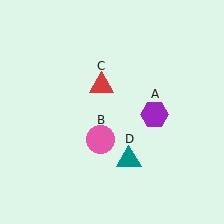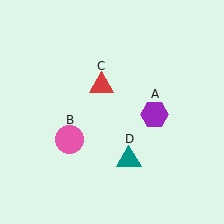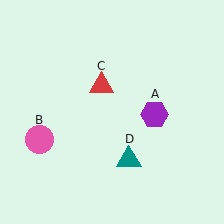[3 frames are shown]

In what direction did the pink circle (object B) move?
The pink circle (object B) moved left.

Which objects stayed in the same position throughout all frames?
Purple hexagon (object A) and red triangle (object C) and teal triangle (object D) remained stationary.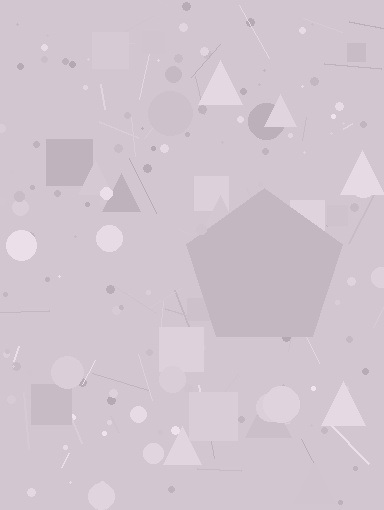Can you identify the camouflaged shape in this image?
The camouflaged shape is a pentagon.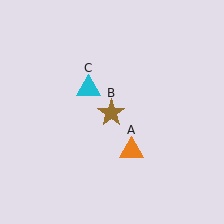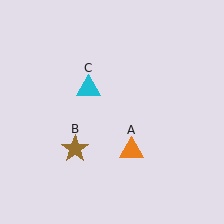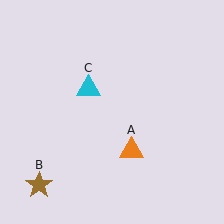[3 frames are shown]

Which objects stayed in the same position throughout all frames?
Orange triangle (object A) and cyan triangle (object C) remained stationary.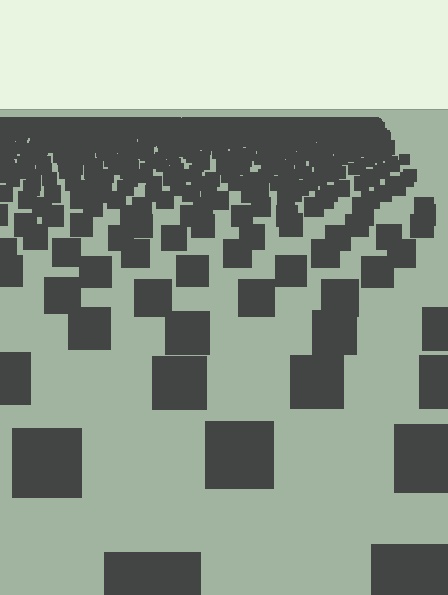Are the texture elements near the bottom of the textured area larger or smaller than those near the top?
Larger. Near the bottom, elements are closer to the viewer and appear at a bigger on-screen size.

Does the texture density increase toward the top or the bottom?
Density increases toward the top.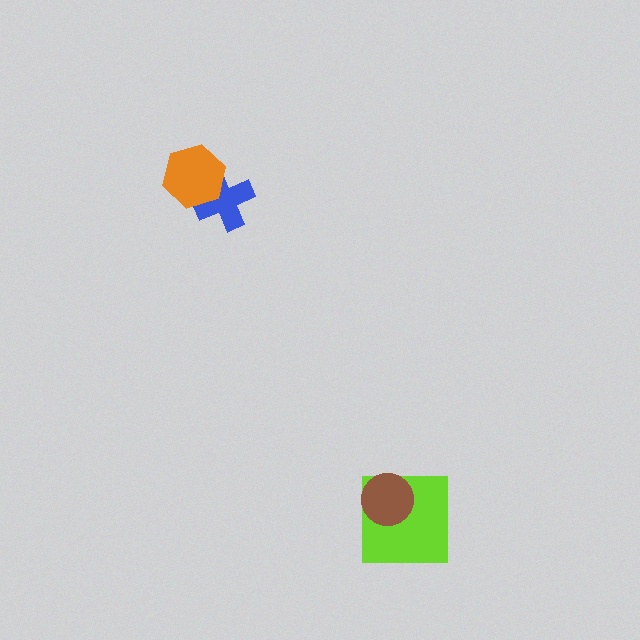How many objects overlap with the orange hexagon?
1 object overlaps with the orange hexagon.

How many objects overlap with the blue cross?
1 object overlaps with the blue cross.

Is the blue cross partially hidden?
Yes, it is partially covered by another shape.